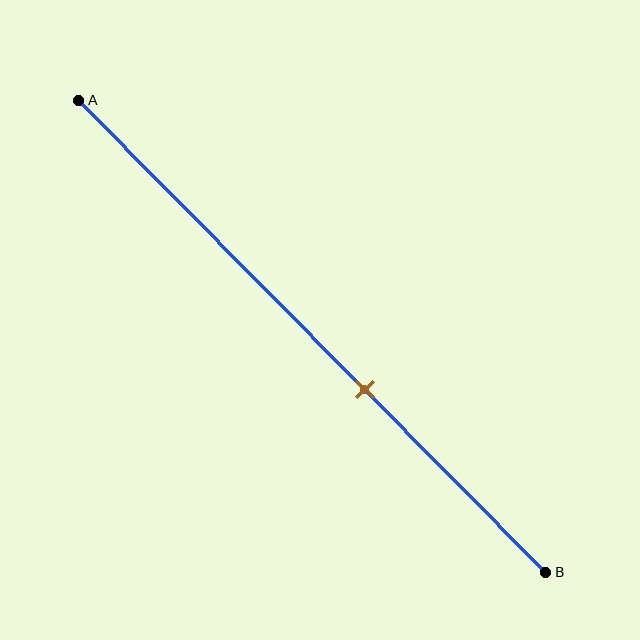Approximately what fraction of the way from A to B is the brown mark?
The brown mark is approximately 60% of the way from A to B.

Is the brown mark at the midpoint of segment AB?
No, the mark is at about 60% from A, not at the 50% midpoint.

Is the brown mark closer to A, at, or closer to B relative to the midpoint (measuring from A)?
The brown mark is closer to point B than the midpoint of segment AB.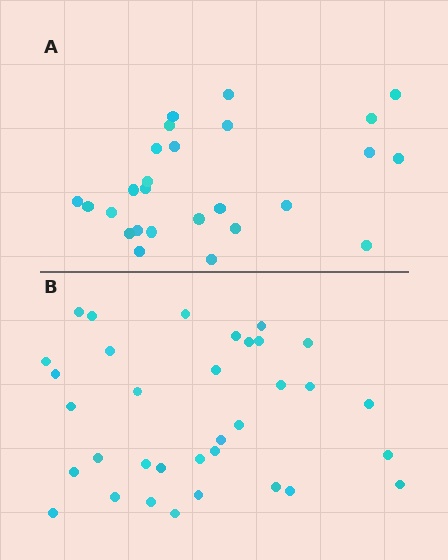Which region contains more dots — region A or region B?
Region B (the bottom region) has more dots.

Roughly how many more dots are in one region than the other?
Region B has roughly 8 or so more dots than region A.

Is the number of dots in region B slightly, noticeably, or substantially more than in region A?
Region B has noticeably more, but not dramatically so. The ratio is roughly 1.3 to 1.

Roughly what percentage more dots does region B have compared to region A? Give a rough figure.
About 30% more.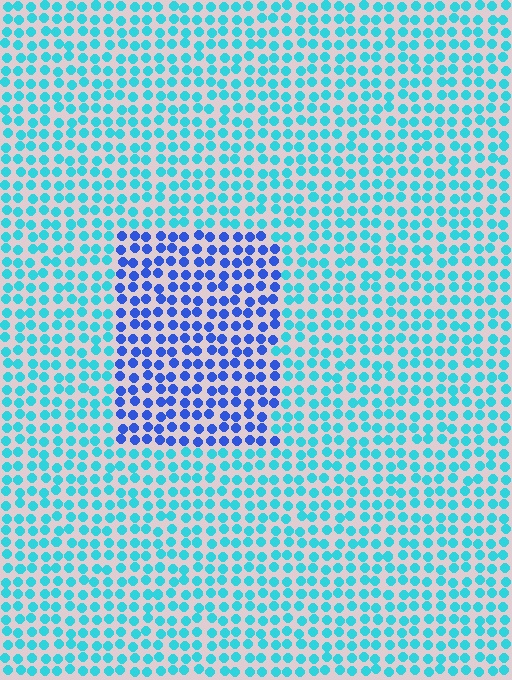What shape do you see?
I see a rectangle.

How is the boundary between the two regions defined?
The boundary is defined purely by a slight shift in hue (about 44 degrees). Spacing, size, and orientation are identical on both sides.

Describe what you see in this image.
The image is filled with small cyan elements in a uniform arrangement. A rectangle-shaped region is visible where the elements are tinted to a slightly different hue, forming a subtle color boundary.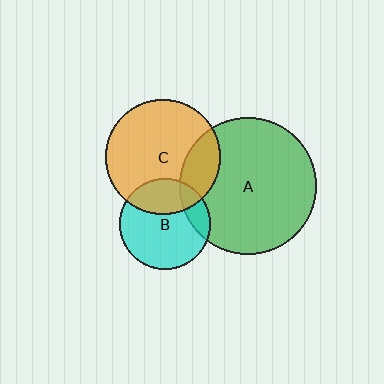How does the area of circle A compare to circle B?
Approximately 2.3 times.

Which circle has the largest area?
Circle A (green).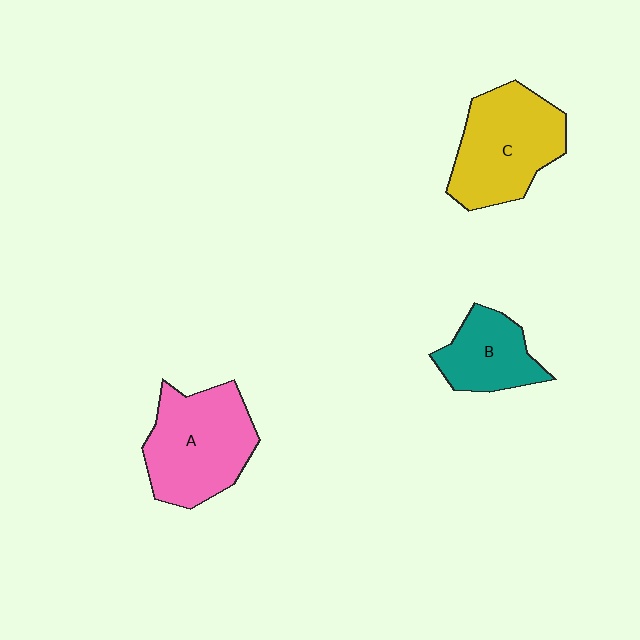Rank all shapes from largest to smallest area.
From largest to smallest: A (pink), C (yellow), B (teal).